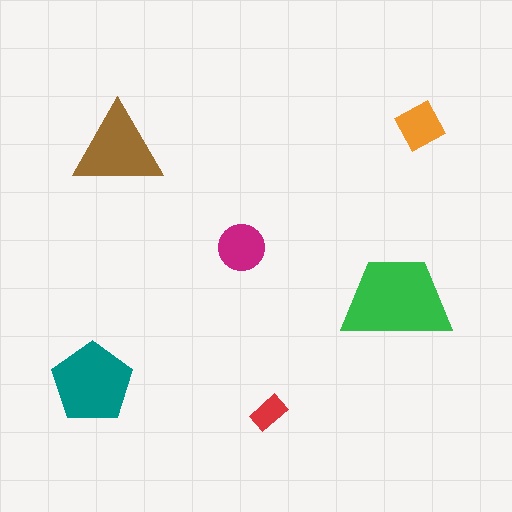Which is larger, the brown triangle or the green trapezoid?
The green trapezoid.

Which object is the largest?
The green trapezoid.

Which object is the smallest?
The red rectangle.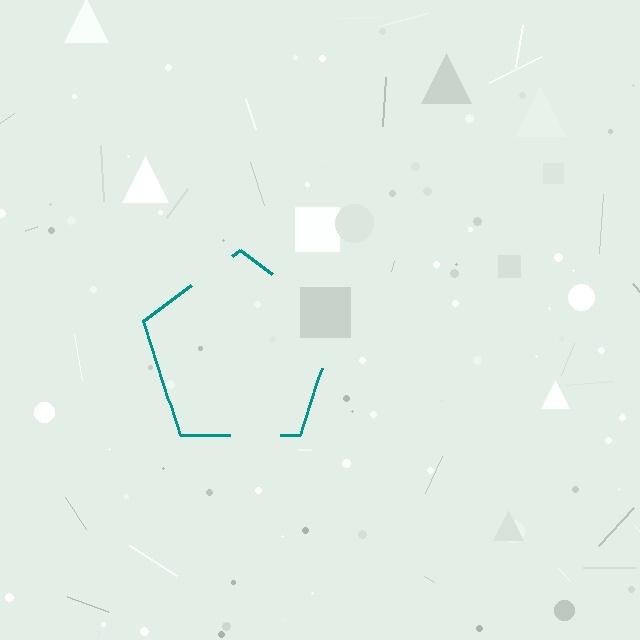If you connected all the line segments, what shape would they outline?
They would outline a pentagon.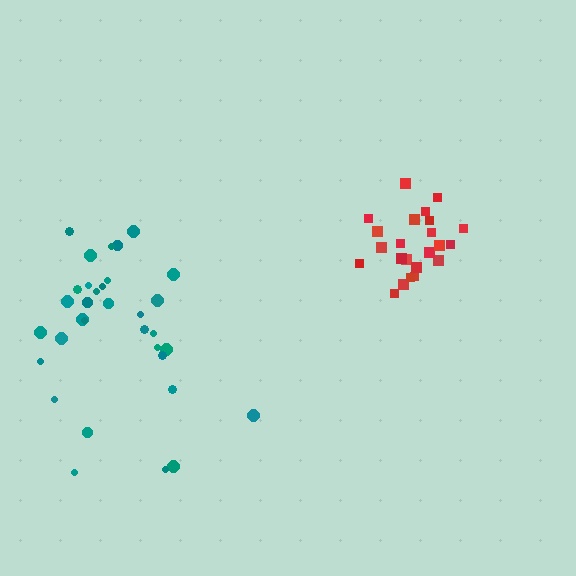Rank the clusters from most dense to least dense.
red, teal.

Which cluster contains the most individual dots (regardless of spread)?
Teal (34).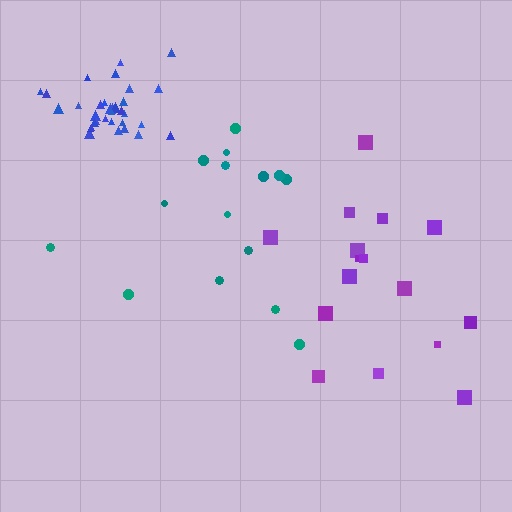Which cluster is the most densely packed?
Blue.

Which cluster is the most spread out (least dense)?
Purple.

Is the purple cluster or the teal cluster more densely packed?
Teal.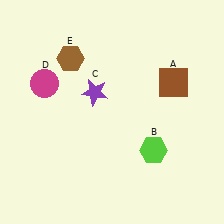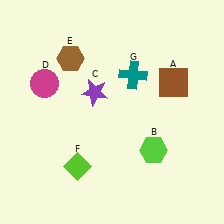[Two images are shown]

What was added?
A lime diamond (F), a teal cross (G) were added in Image 2.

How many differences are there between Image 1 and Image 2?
There are 2 differences between the two images.